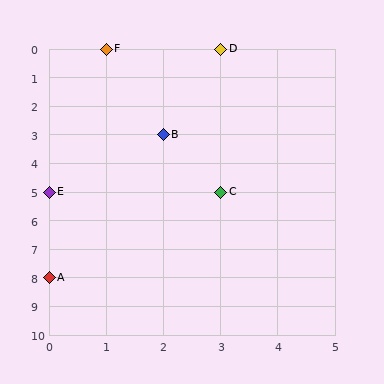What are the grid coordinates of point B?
Point B is at grid coordinates (2, 3).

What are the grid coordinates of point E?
Point E is at grid coordinates (0, 5).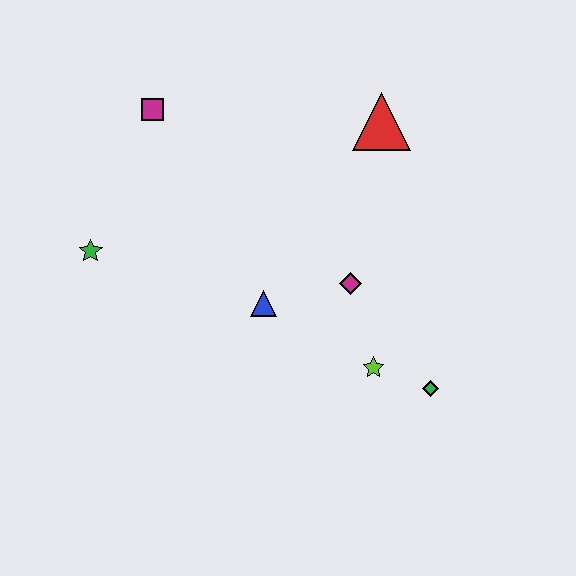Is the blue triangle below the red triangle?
Yes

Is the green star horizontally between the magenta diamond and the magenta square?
No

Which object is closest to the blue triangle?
The magenta diamond is closest to the blue triangle.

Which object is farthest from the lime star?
The magenta square is farthest from the lime star.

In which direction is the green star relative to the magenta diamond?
The green star is to the left of the magenta diamond.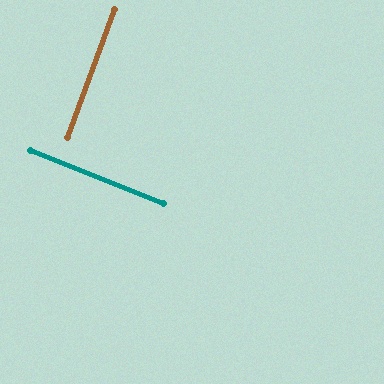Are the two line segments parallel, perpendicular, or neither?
Perpendicular — they meet at approximately 89°.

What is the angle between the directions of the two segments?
Approximately 89 degrees.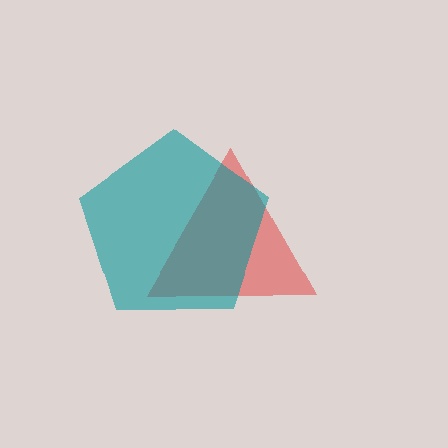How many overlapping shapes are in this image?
There are 2 overlapping shapes in the image.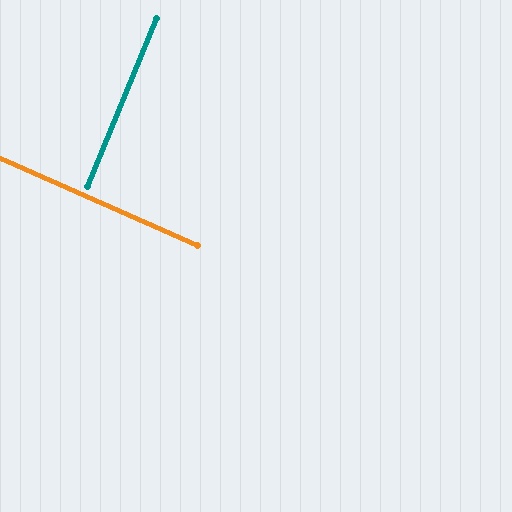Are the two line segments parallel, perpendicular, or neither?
Perpendicular — they meet at approximately 89°.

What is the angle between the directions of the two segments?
Approximately 89 degrees.